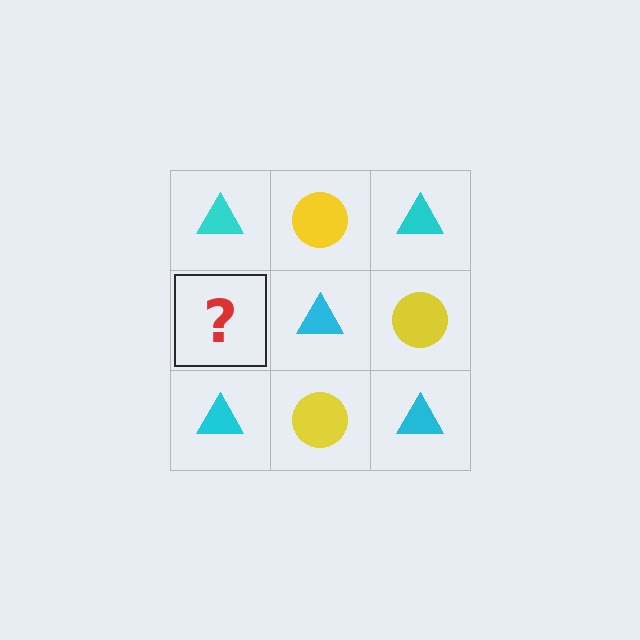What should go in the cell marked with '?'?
The missing cell should contain a yellow circle.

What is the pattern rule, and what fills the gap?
The rule is that it alternates cyan triangle and yellow circle in a checkerboard pattern. The gap should be filled with a yellow circle.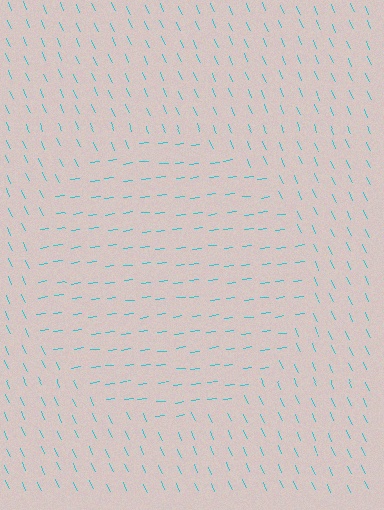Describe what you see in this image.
The image is filled with small cyan line segments. A circle region in the image has lines oriented differently from the surrounding lines, creating a visible texture boundary.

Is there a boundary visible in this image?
Yes, there is a texture boundary formed by a change in line orientation.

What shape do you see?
I see a circle.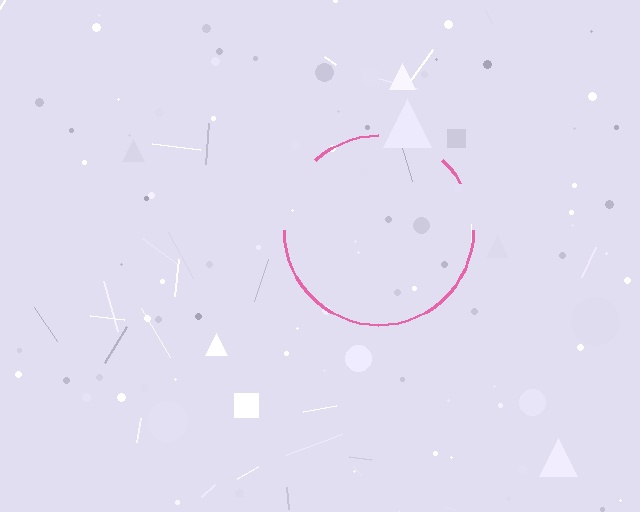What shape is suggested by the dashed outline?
The dashed outline suggests a circle.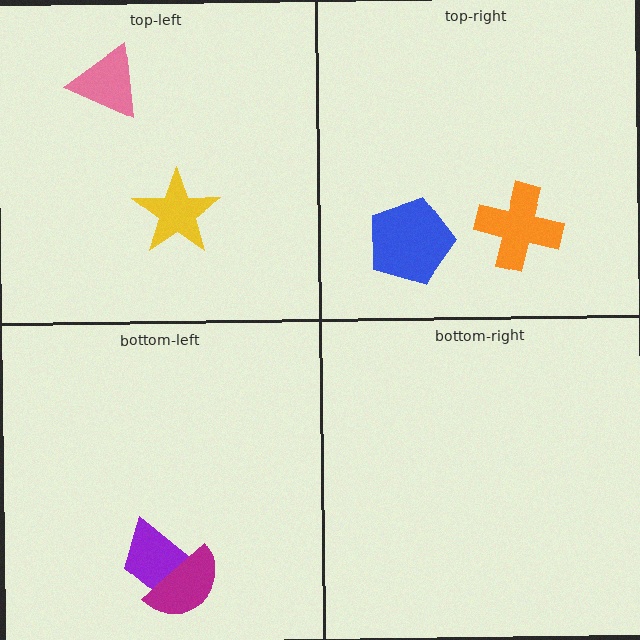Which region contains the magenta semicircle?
The bottom-left region.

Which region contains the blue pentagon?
The top-right region.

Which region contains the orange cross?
The top-right region.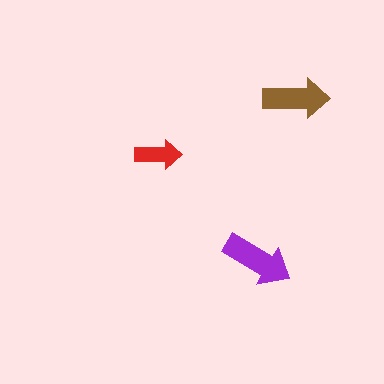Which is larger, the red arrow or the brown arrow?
The brown one.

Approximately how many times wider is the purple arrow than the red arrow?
About 1.5 times wider.